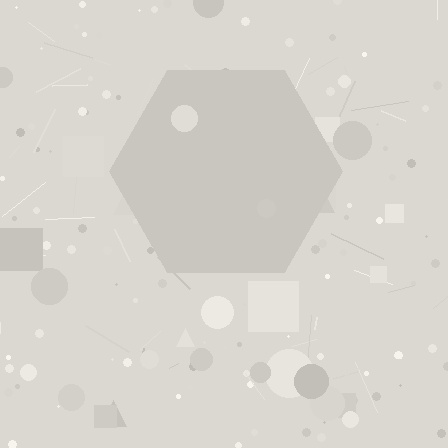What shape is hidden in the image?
A hexagon is hidden in the image.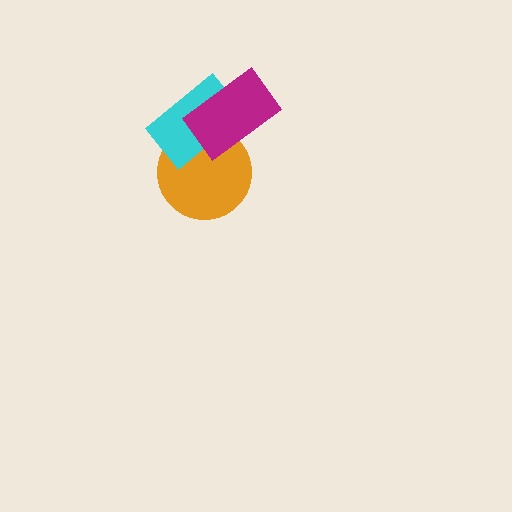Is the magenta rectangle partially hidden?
No, no other shape covers it.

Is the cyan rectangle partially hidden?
Yes, it is partially covered by another shape.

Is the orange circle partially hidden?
Yes, it is partially covered by another shape.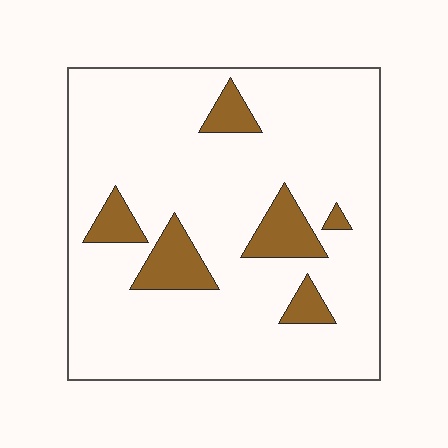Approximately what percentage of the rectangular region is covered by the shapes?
Approximately 15%.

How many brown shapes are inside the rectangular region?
6.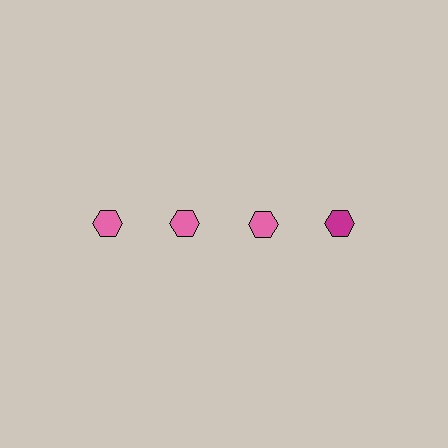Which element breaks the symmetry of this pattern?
The magenta hexagon in the top row, second from right column breaks the symmetry. All other shapes are pink hexagons.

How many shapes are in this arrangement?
There are 4 shapes arranged in a grid pattern.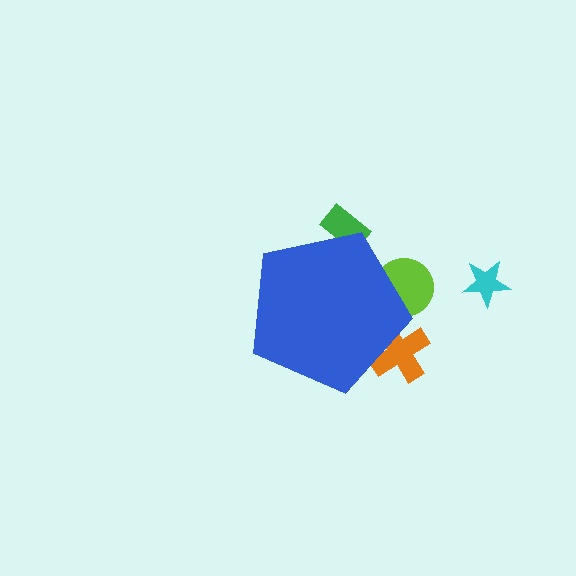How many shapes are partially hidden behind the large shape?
3 shapes are partially hidden.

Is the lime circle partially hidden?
Yes, the lime circle is partially hidden behind the blue pentagon.